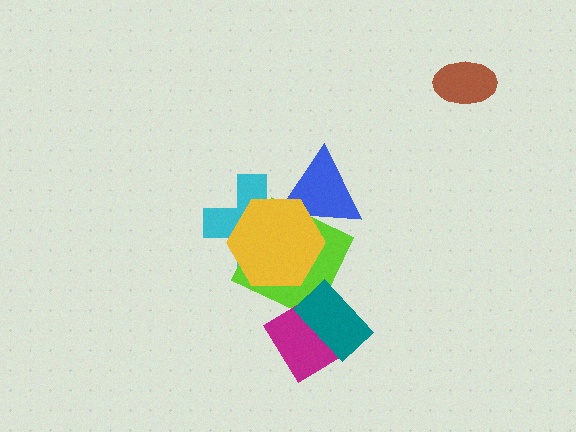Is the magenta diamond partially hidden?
Yes, it is partially covered by another shape.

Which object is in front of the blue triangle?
The yellow hexagon is in front of the blue triangle.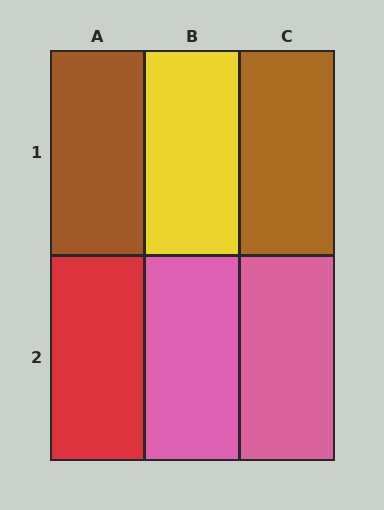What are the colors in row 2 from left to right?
Red, pink, pink.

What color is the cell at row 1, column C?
Brown.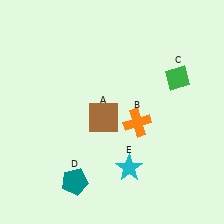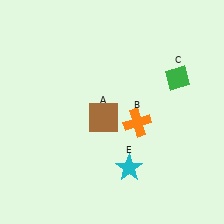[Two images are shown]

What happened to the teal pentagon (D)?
The teal pentagon (D) was removed in Image 2. It was in the bottom-left area of Image 1.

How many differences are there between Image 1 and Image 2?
There is 1 difference between the two images.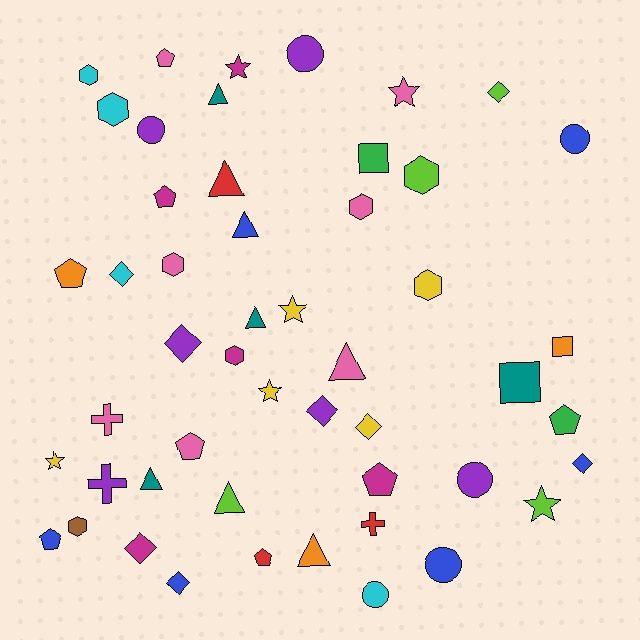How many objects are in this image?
There are 50 objects.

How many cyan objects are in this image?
There are 4 cyan objects.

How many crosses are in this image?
There are 3 crosses.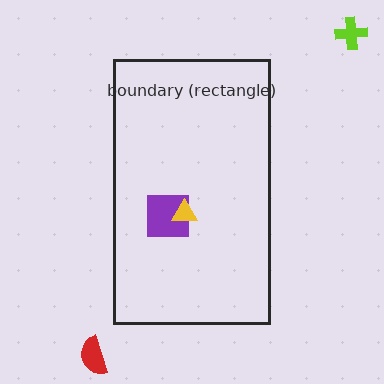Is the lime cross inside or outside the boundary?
Outside.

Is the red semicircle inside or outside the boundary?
Outside.